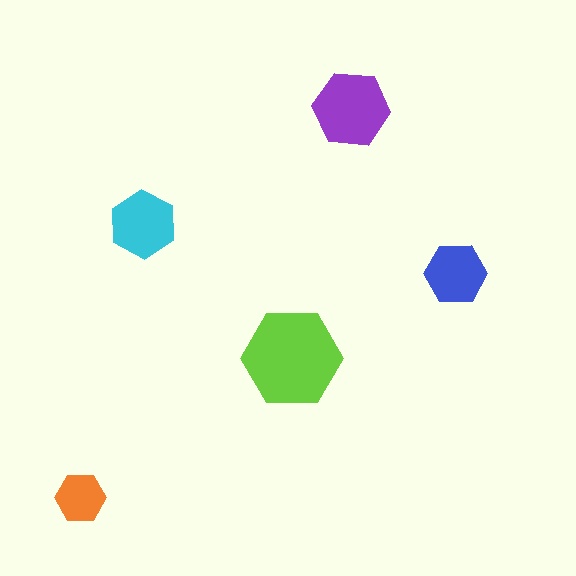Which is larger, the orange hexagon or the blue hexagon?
The blue one.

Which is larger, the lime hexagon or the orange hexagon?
The lime one.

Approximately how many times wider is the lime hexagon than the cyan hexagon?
About 1.5 times wider.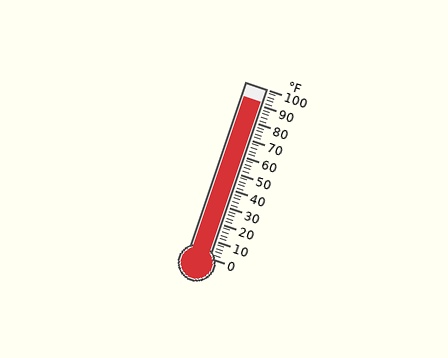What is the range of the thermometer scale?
The thermometer scale ranges from 0°F to 100°F.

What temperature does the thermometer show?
The thermometer shows approximately 92°F.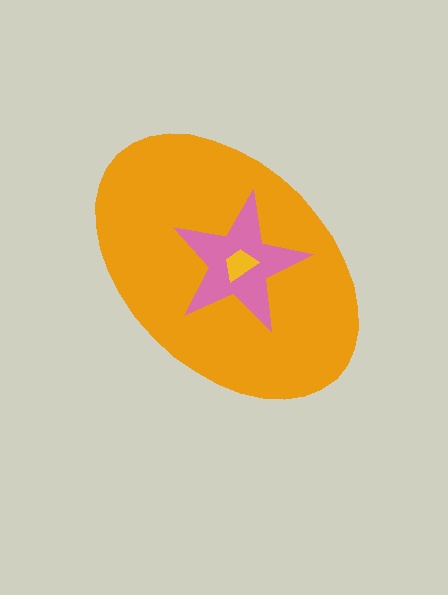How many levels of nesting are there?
3.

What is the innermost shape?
The yellow trapezoid.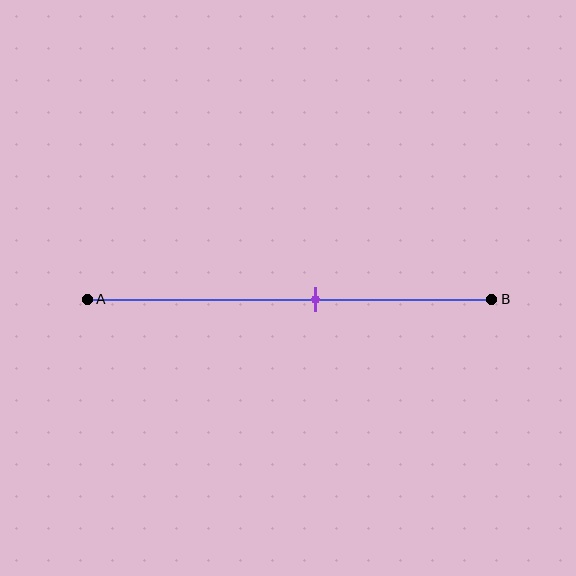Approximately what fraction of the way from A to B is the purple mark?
The purple mark is approximately 55% of the way from A to B.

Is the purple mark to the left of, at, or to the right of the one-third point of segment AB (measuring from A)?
The purple mark is to the right of the one-third point of segment AB.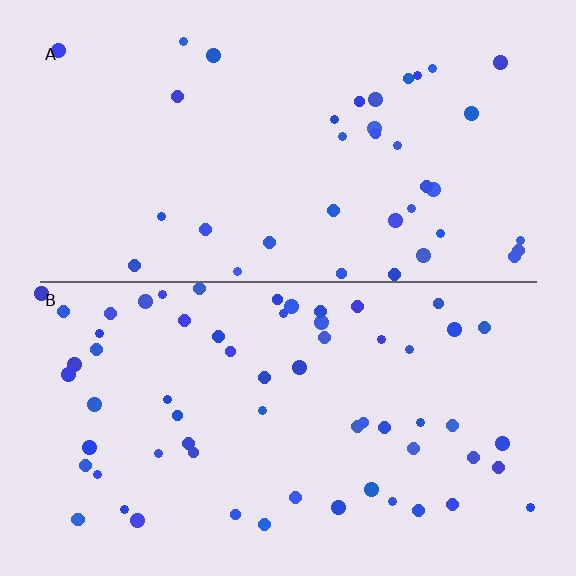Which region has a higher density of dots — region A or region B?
B (the bottom).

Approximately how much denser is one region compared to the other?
Approximately 1.7× — region B over region A.